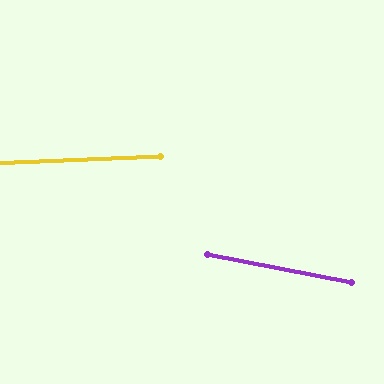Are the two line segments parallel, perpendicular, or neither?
Neither parallel nor perpendicular — they differ by about 13°.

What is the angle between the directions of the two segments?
Approximately 13 degrees.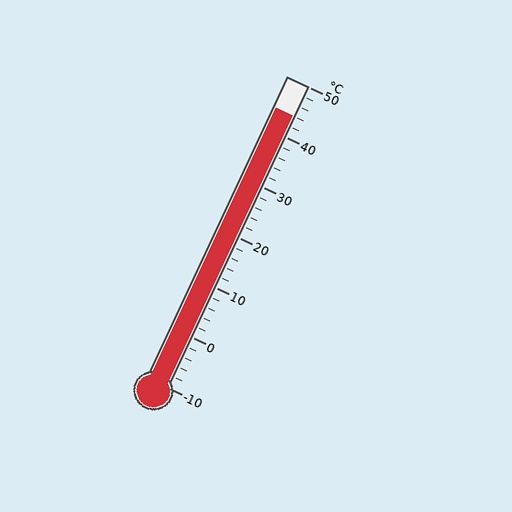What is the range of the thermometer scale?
The thermometer scale ranges from -10°C to 50°C.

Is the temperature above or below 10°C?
The temperature is above 10°C.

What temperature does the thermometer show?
The thermometer shows approximately 44°C.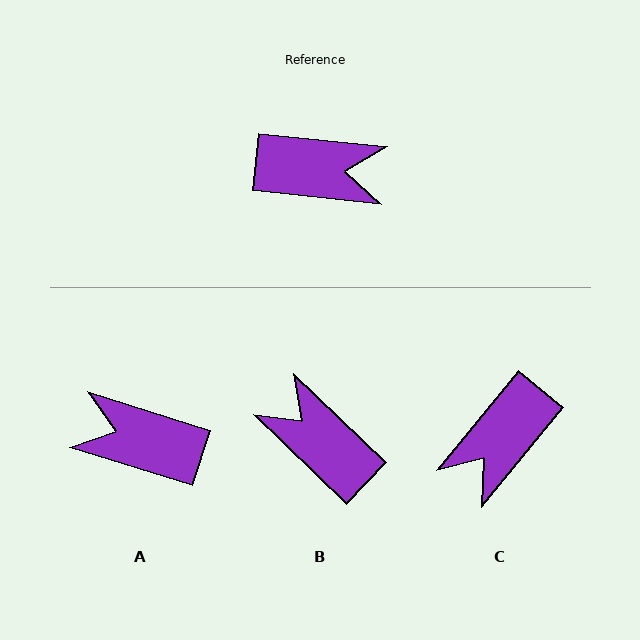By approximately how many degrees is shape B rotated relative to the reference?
Approximately 142 degrees counter-clockwise.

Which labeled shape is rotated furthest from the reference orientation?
A, about 169 degrees away.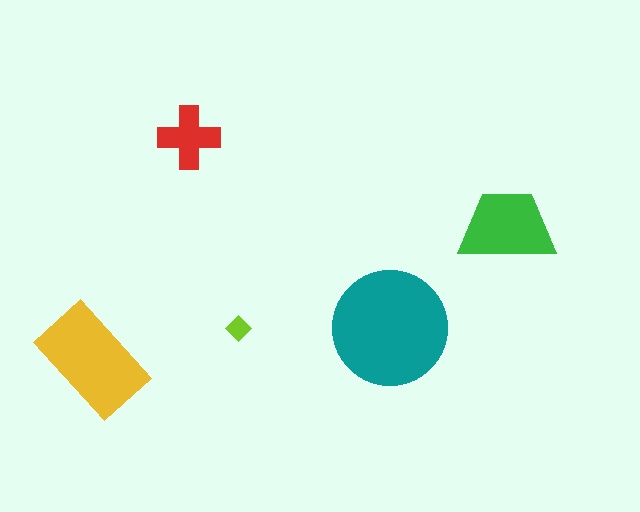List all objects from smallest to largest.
The lime diamond, the red cross, the green trapezoid, the yellow rectangle, the teal circle.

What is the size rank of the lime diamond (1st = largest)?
5th.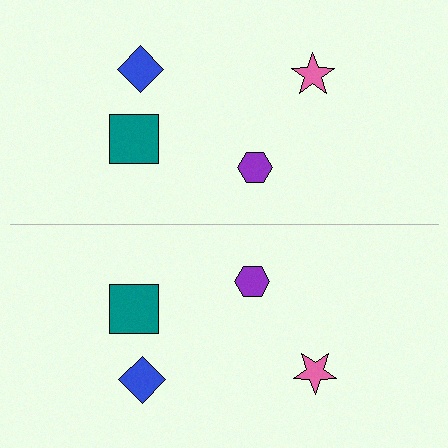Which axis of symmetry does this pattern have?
The pattern has a horizontal axis of symmetry running through the center of the image.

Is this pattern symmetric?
Yes, this pattern has bilateral (reflection) symmetry.